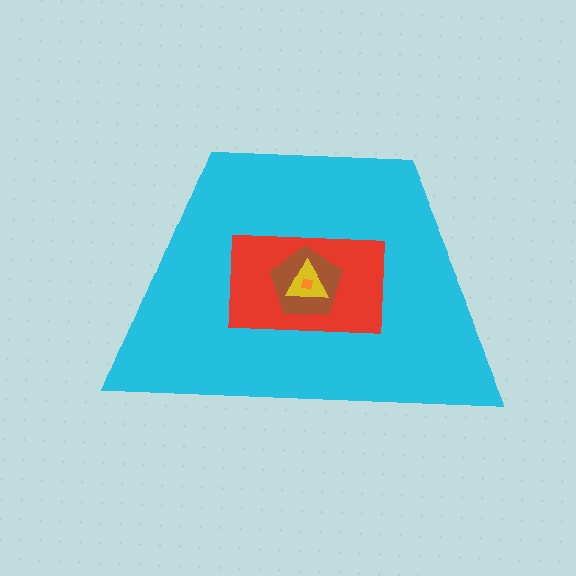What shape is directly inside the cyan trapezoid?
The red rectangle.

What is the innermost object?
The orange square.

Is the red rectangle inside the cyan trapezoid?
Yes.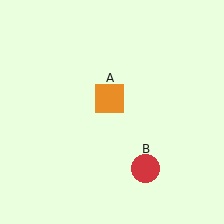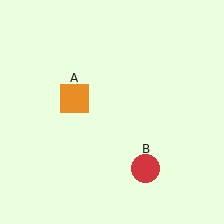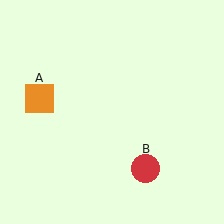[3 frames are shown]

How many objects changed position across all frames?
1 object changed position: orange square (object A).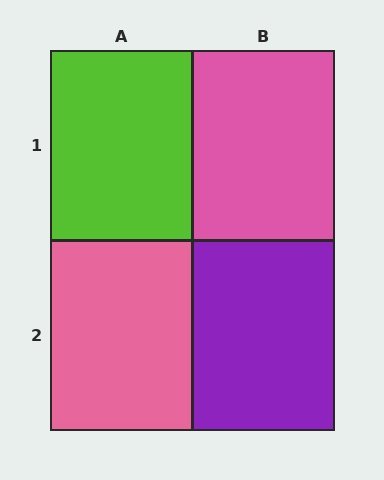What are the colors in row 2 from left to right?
Pink, purple.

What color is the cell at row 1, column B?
Pink.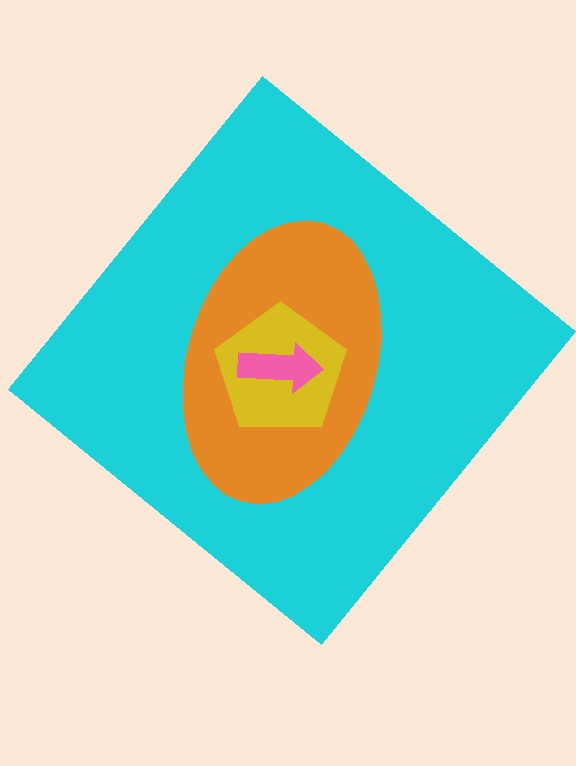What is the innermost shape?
The pink arrow.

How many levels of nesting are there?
4.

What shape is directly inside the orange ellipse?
The yellow pentagon.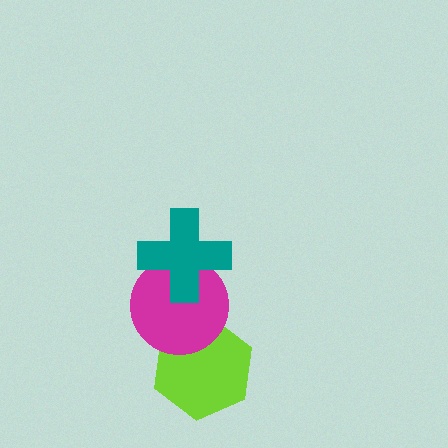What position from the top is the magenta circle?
The magenta circle is 2nd from the top.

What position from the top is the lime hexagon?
The lime hexagon is 3rd from the top.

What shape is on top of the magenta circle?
The teal cross is on top of the magenta circle.